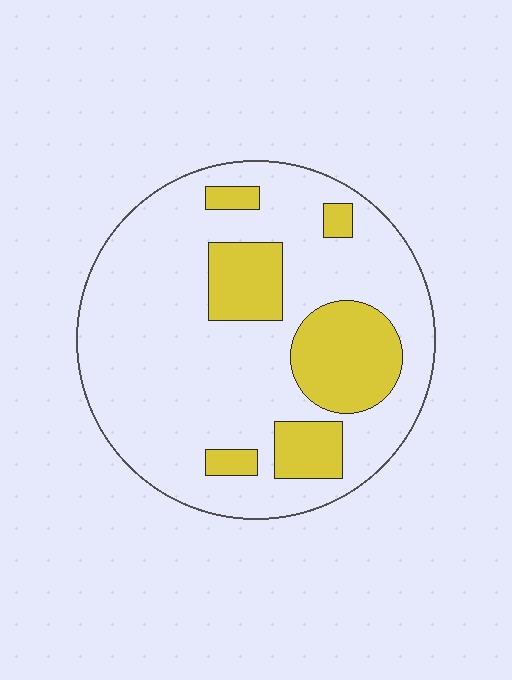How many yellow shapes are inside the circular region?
6.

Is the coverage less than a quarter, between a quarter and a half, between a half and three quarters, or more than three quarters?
Less than a quarter.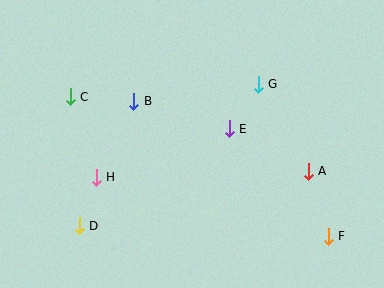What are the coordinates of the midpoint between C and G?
The midpoint between C and G is at (164, 91).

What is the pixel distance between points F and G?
The distance between F and G is 167 pixels.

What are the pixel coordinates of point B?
Point B is at (134, 101).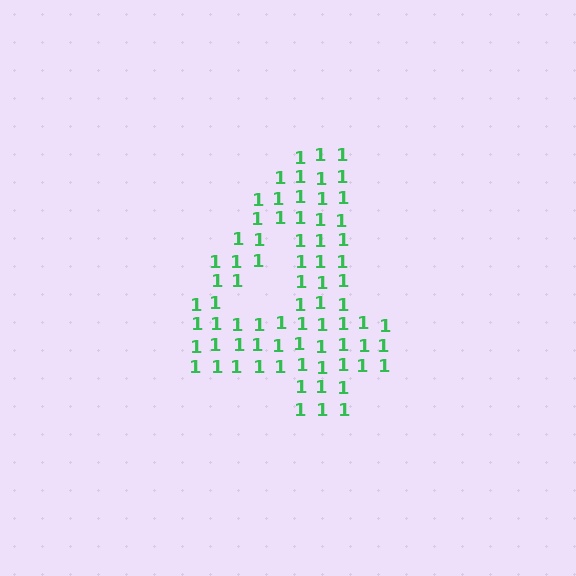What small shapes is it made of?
It is made of small digit 1's.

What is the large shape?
The large shape is the digit 4.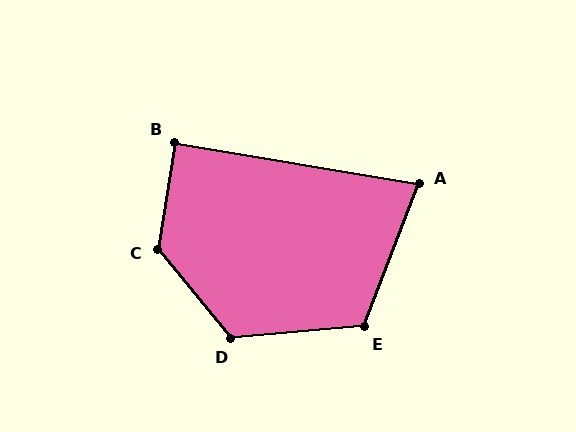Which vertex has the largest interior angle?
C, at approximately 131 degrees.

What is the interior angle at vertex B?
Approximately 90 degrees (approximately right).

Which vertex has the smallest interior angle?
A, at approximately 79 degrees.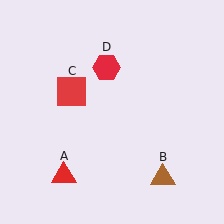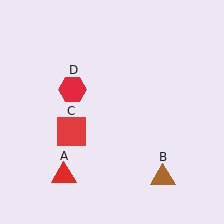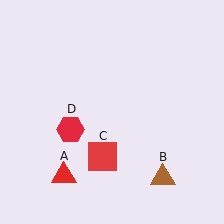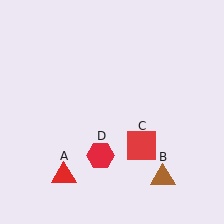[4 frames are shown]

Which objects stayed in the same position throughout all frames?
Red triangle (object A) and brown triangle (object B) remained stationary.